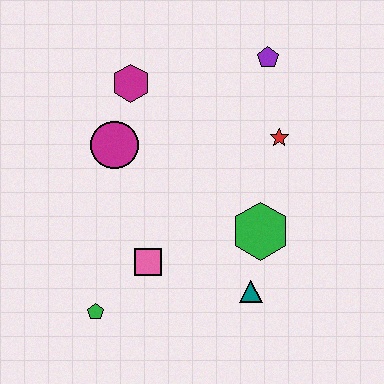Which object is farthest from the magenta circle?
The teal triangle is farthest from the magenta circle.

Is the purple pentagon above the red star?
Yes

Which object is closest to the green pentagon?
The pink square is closest to the green pentagon.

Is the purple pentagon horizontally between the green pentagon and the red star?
Yes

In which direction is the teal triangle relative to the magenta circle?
The teal triangle is below the magenta circle.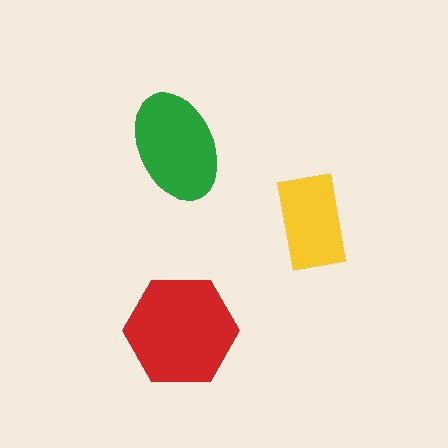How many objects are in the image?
There are 3 objects in the image.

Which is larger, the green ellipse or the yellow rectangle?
The green ellipse.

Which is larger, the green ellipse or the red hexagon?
The red hexagon.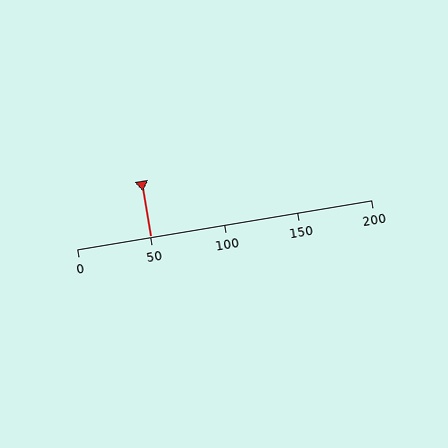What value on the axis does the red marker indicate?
The marker indicates approximately 50.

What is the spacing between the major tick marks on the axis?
The major ticks are spaced 50 apart.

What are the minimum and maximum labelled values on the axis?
The axis runs from 0 to 200.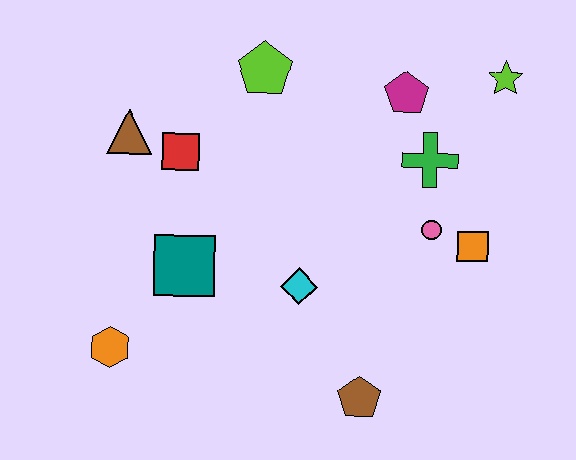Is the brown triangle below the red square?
No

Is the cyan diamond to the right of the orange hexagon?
Yes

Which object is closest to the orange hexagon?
The teal square is closest to the orange hexagon.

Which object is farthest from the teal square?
The lime star is farthest from the teal square.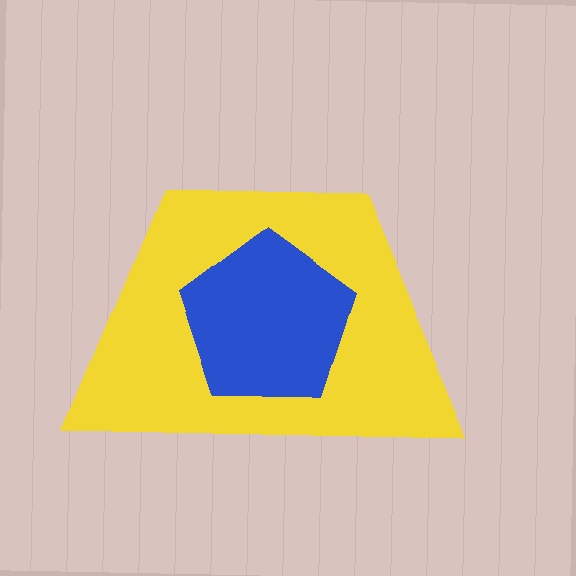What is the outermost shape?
The yellow trapezoid.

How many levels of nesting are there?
2.